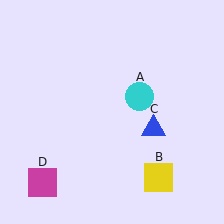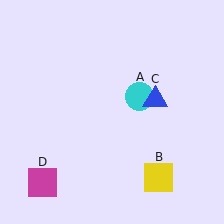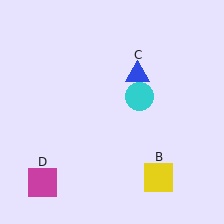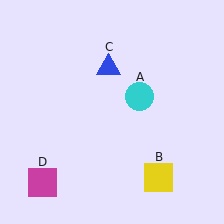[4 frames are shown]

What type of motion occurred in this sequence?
The blue triangle (object C) rotated counterclockwise around the center of the scene.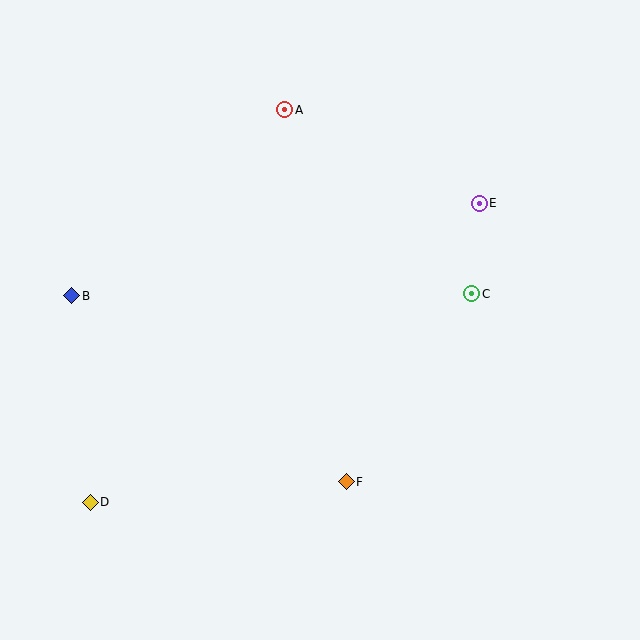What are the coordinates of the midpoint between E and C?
The midpoint between E and C is at (476, 249).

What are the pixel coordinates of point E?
Point E is at (479, 203).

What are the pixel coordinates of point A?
Point A is at (285, 110).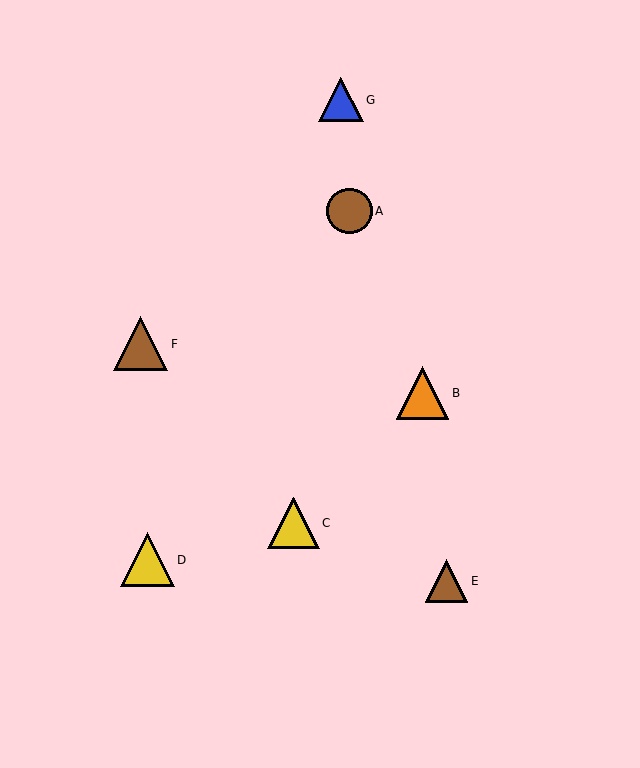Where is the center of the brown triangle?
The center of the brown triangle is at (141, 344).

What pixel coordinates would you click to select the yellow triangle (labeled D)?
Click at (147, 560) to select the yellow triangle D.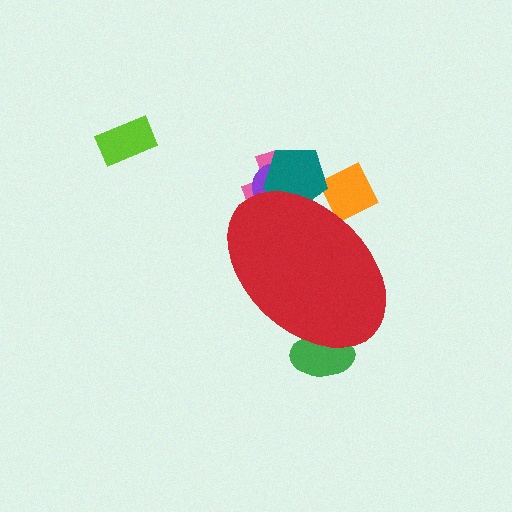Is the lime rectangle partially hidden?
No, the lime rectangle is fully visible.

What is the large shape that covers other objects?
A red ellipse.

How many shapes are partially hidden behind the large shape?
5 shapes are partially hidden.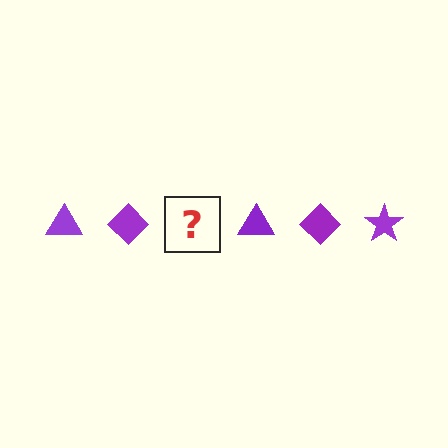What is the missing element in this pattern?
The missing element is a purple star.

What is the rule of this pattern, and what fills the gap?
The rule is that the pattern cycles through triangle, diamond, star shapes in purple. The gap should be filled with a purple star.